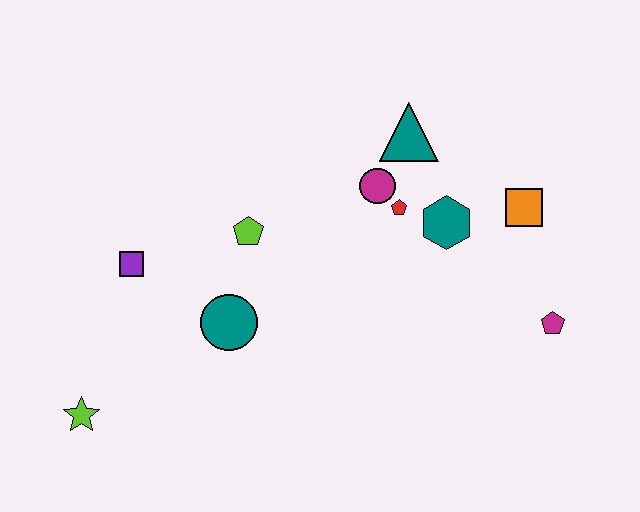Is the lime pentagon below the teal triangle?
Yes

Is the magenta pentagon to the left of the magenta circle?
No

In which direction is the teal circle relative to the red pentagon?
The teal circle is to the left of the red pentagon.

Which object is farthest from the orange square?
The lime star is farthest from the orange square.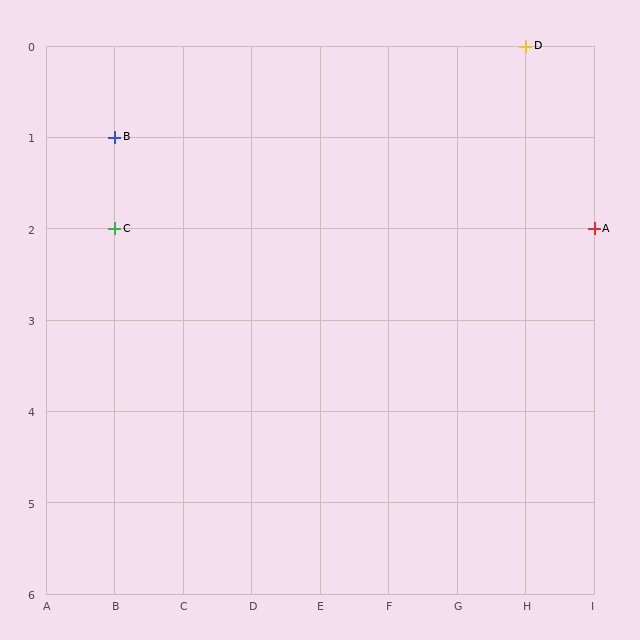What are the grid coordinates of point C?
Point C is at grid coordinates (B, 2).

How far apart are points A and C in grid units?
Points A and C are 7 columns apart.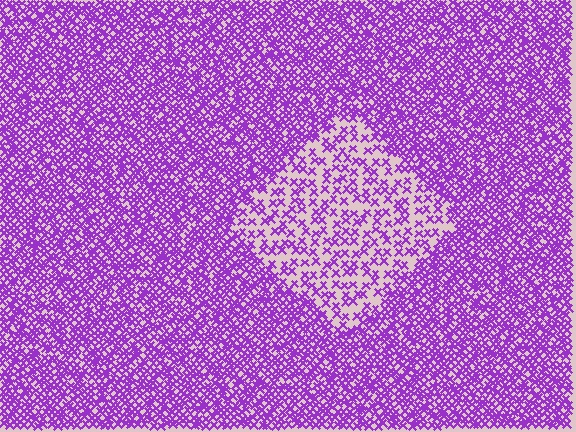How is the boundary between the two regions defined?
The boundary is defined by a change in element density (approximately 2.3x ratio). All elements are the same color, size, and shape.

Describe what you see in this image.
The image contains small purple elements arranged at two different densities. A diamond-shaped region is visible where the elements are less densely packed than the surrounding area.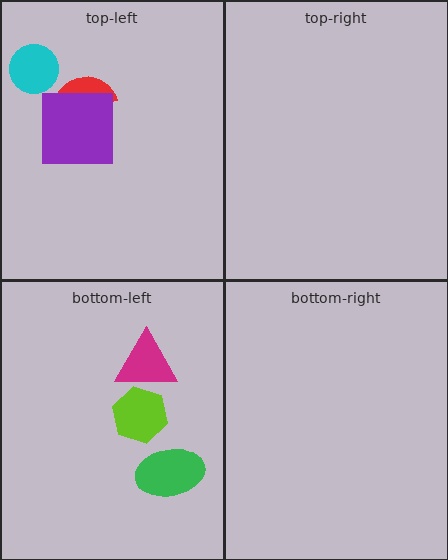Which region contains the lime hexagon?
The bottom-left region.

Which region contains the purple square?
The top-left region.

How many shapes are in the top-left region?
3.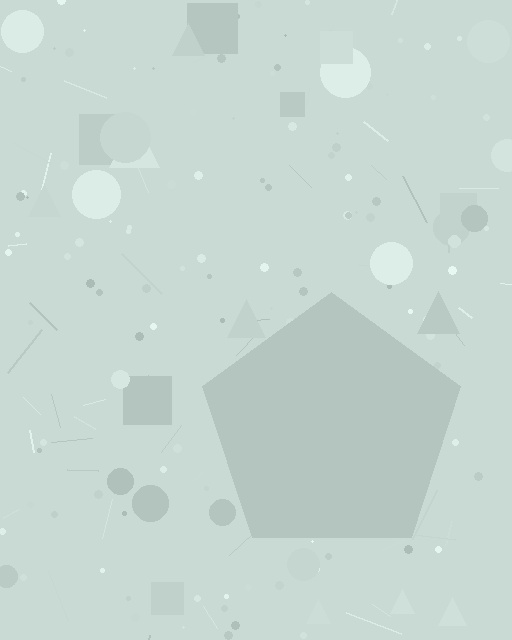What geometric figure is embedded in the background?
A pentagon is embedded in the background.